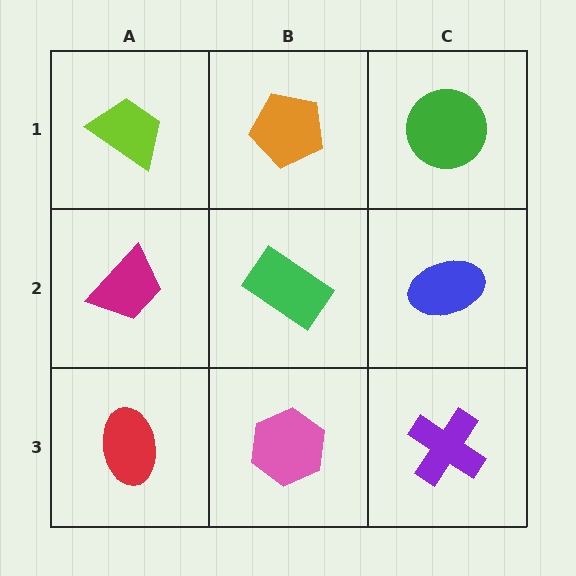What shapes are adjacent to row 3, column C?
A blue ellipse (row 2, column C), a pink hexagon (row 3, column B).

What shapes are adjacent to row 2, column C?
A green circle (row 1, column C), a purple cross (row 3, column C), a green rectangle (row 2, column B).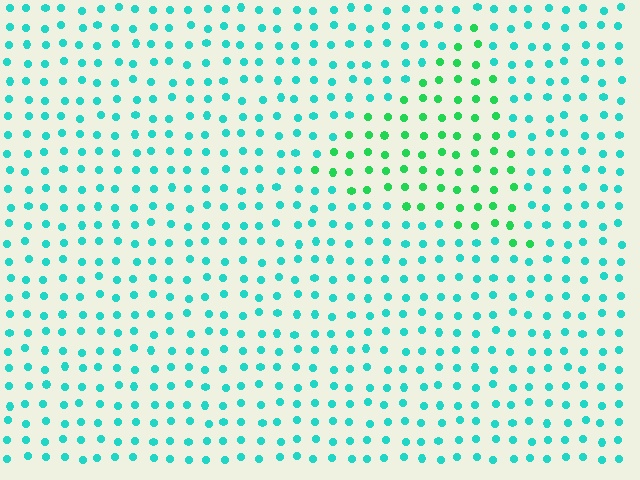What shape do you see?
I see a triangle.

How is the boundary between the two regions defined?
The boundary is defined purely by a slight shift in hue (about 38 degrees). Spacing, size, and orientation are identical on both sides.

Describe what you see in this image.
The image is filled with small cyan elements in a uniform arrangement. A triangle-shaped region is visible where the elements are tinted to a slightly different hue, forming a subtle color boundary.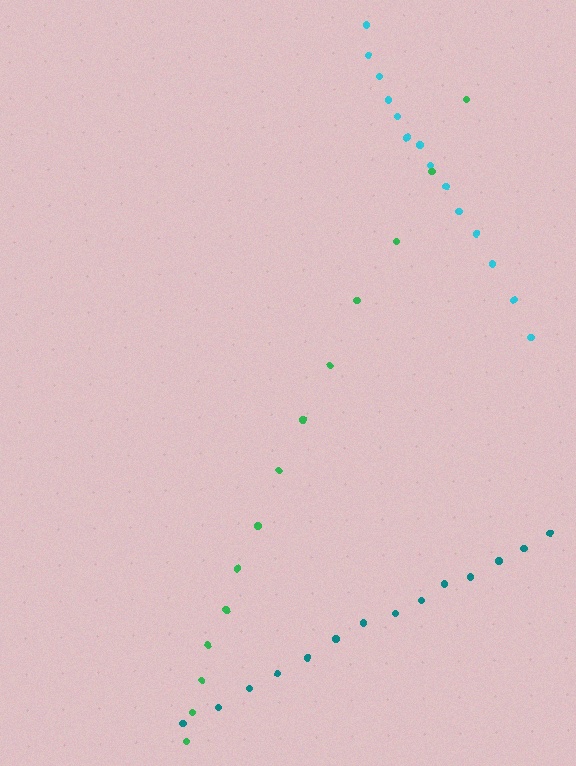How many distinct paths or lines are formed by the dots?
There are 3 distinct paths.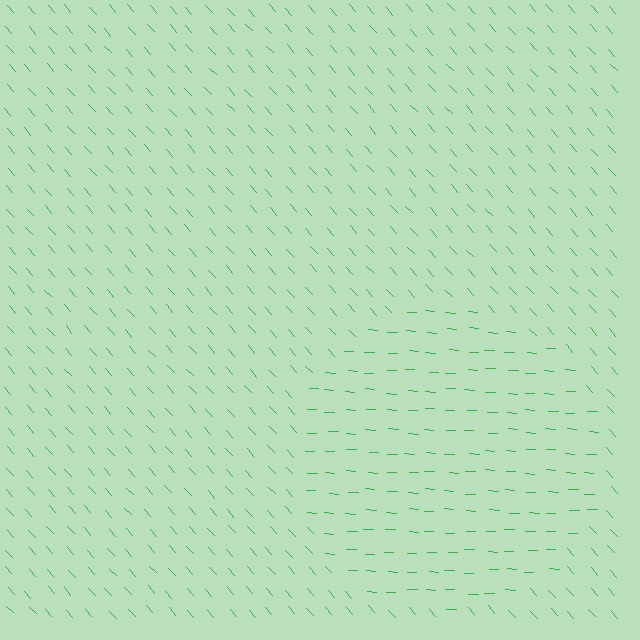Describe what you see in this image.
The image is filled with small green line segments. A circle region in the image has lines oriented differently from the surrounding lines, creating a visible texture boundary.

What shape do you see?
I see a circle.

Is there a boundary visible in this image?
Yes, there is a texture boundary formed by a change in line orientation.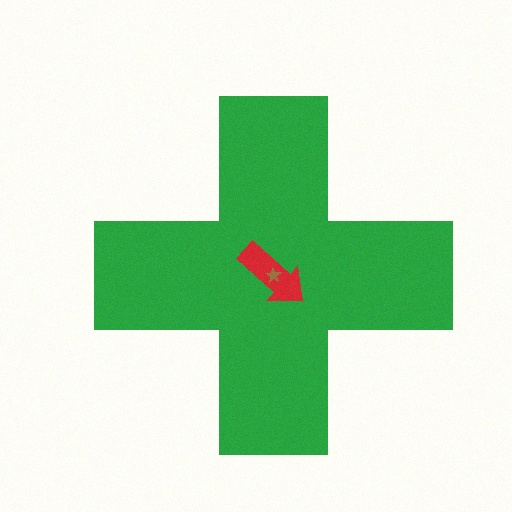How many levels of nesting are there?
3.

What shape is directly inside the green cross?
The red arrow.